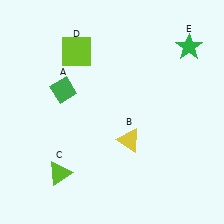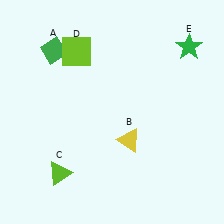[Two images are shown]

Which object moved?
The green diamond (A) moved up.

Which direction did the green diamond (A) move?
The green diamond (A) moved up.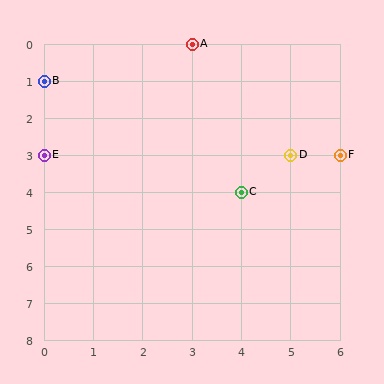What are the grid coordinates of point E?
Point E is at grid coordinates (0, 3).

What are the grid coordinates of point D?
Point D is at grid coordinates (5, 3).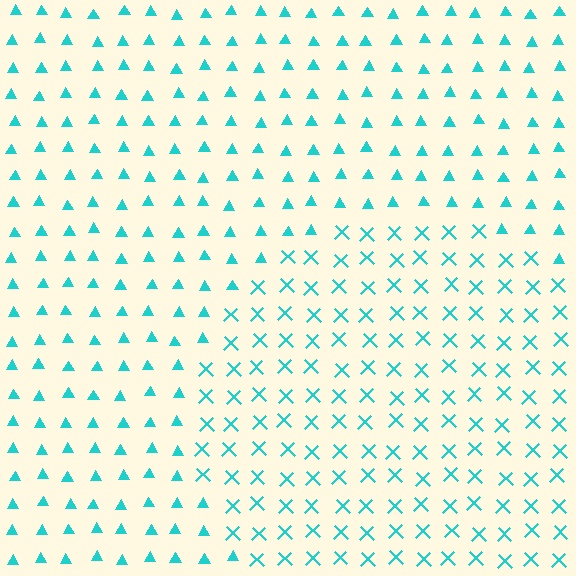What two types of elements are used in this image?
The image uses X marks inside the circle region and triangles outside it.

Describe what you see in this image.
The image is filled with small cyan elements arranged in a uniform grid. A circle-shaped region contains X marks, while the surrounding area contains triangles. The boundary is defined purely by the change in element shape.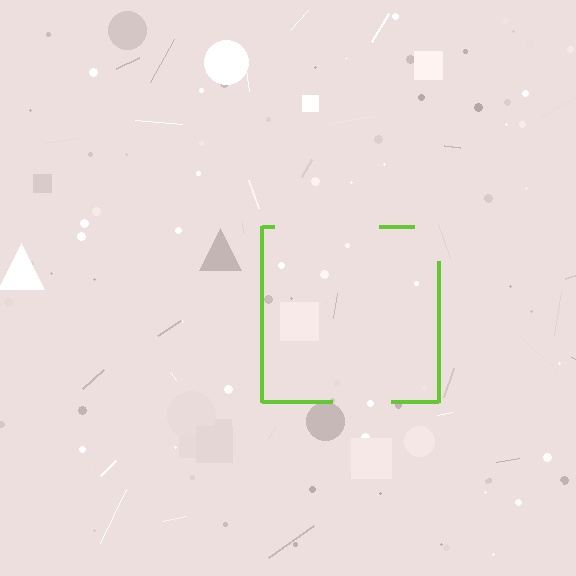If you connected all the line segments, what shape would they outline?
They would outline a square.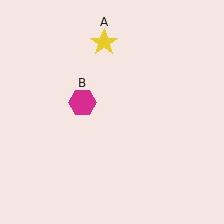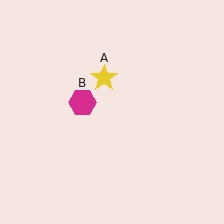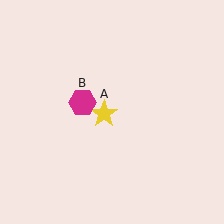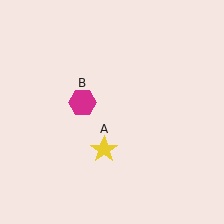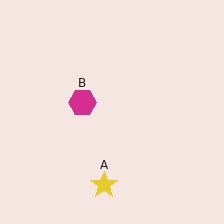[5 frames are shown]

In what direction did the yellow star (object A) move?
The yellow star (object A) moved down.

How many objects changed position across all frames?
1 object changed position: yellow star (object A).